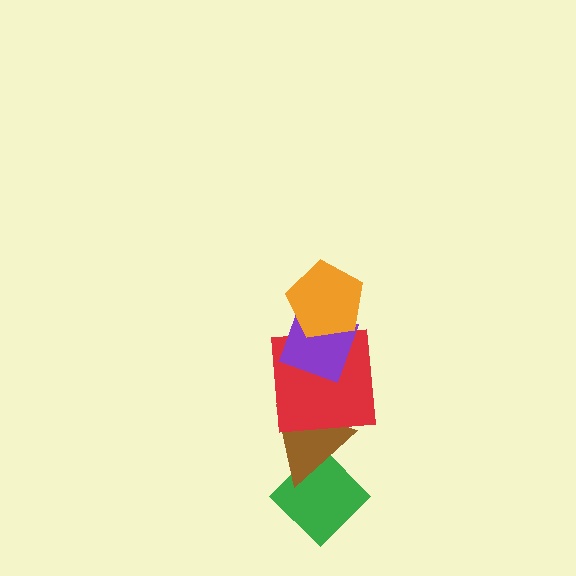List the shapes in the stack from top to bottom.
From top to bottom: the orange pentagon, the purple diamond, the red square, the brown triangle, the green diamond.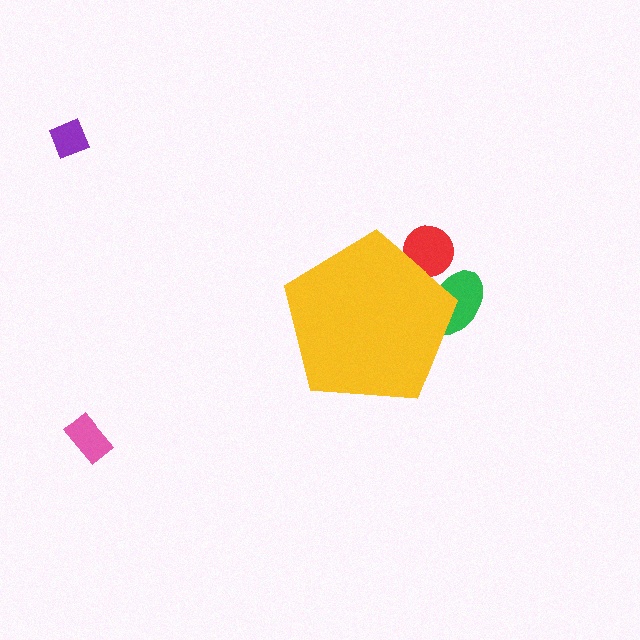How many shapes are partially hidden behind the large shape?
2 shapes are partially hidden.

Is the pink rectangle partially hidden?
No, the pink rectangle is fully visible.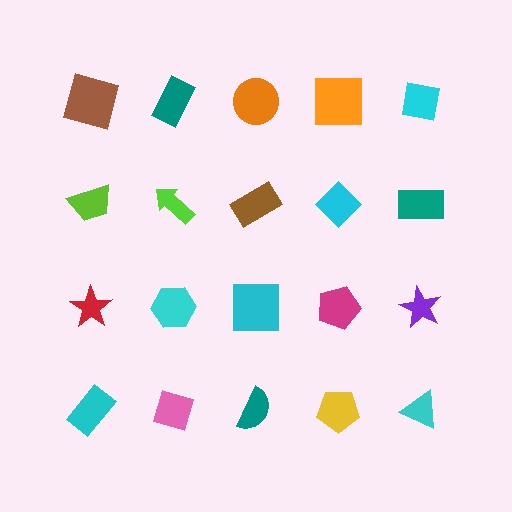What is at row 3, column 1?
A red star.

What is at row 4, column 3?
A teal semicircle.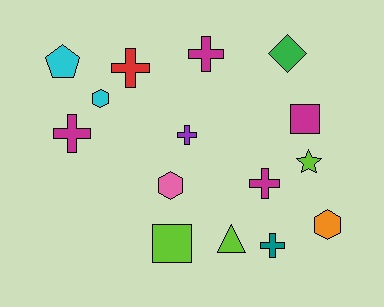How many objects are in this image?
There are 15 objects.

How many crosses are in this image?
There are 6 crosses.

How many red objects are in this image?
There is 1 red object.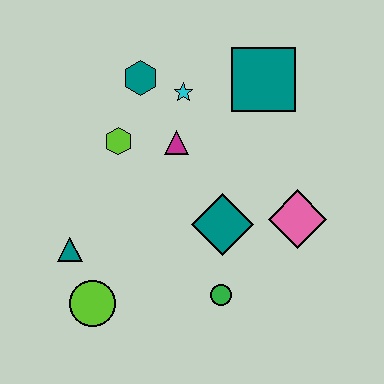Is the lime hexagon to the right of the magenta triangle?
No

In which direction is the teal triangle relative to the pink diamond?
The teal triangle is to the left of the pink diamond.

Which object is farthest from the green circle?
The teal hexagon is farthest from the green circle.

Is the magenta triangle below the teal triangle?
No